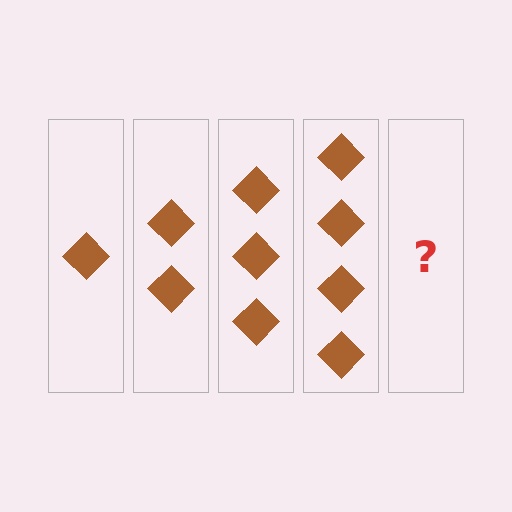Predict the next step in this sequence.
The next step is 5 diamonds.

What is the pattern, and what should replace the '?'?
The pattern is that each step adds one more diamond. The '?' should be 5 diamonds.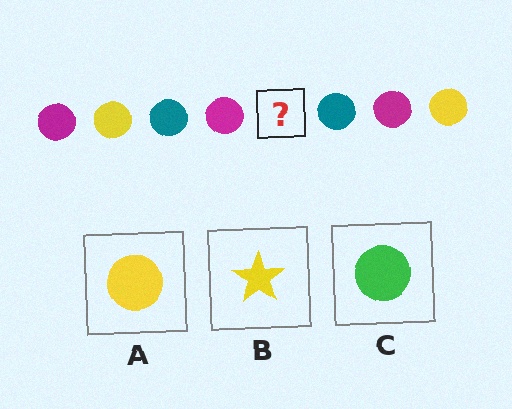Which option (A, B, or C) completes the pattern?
A.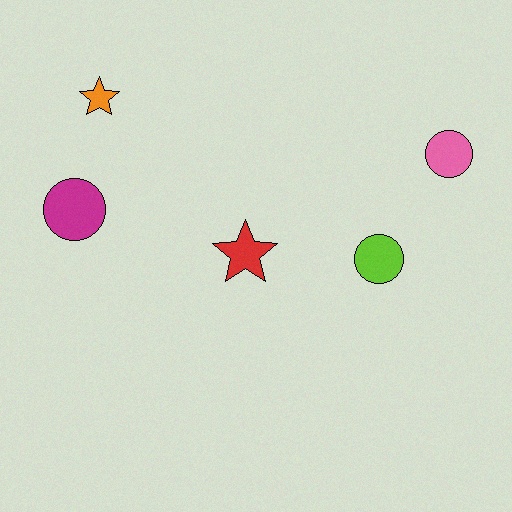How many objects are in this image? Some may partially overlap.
There are 5 objects.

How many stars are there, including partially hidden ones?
There are 2 stars.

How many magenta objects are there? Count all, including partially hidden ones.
There is 1 magenta object.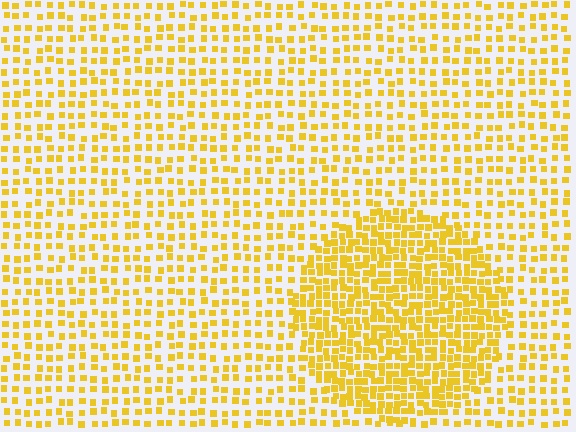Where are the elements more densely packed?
The elements are more densely packed inside the circle boundary.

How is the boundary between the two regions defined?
The boundary is defined by a change in element density (approximately 2.0x ratio). All elements are the same color, size, and shape.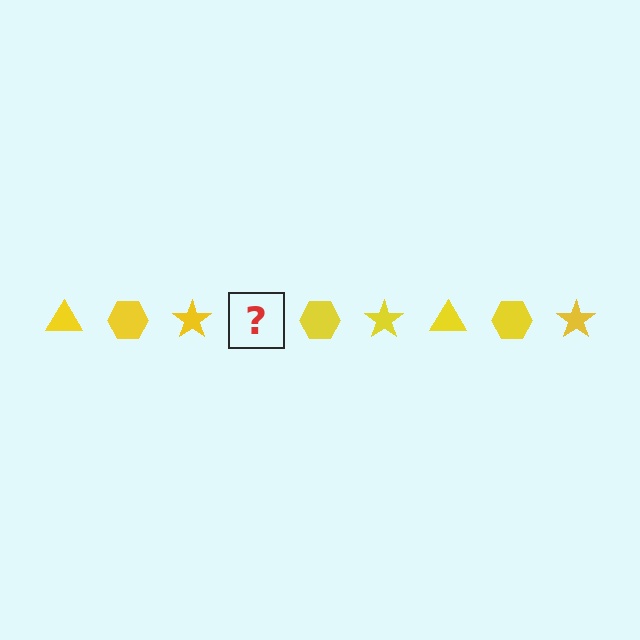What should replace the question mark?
The question mark should be replaced with a yellow triangle.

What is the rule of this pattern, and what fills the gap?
The rule is that the pattern cycles through triangle, hexagon, star shapes in yellow. The gap should be filled with a yellow triangle.